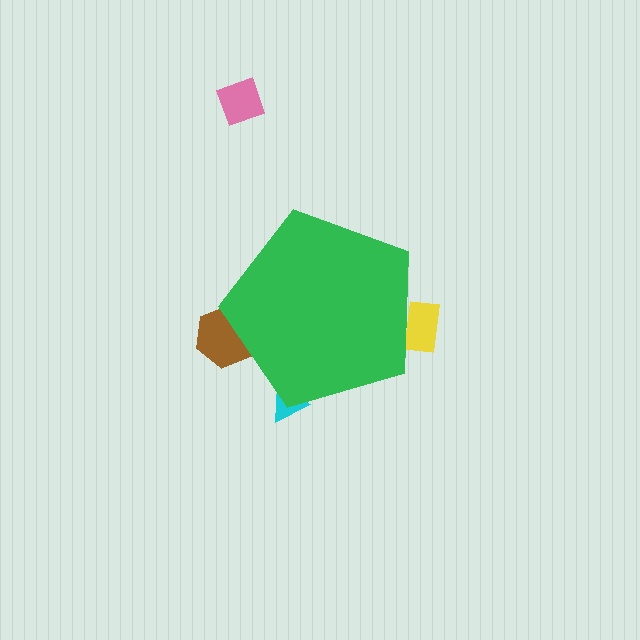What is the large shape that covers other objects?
A green pentagon.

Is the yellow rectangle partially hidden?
Yes, the yellow rectangle is partially hidden behind the green pentagon.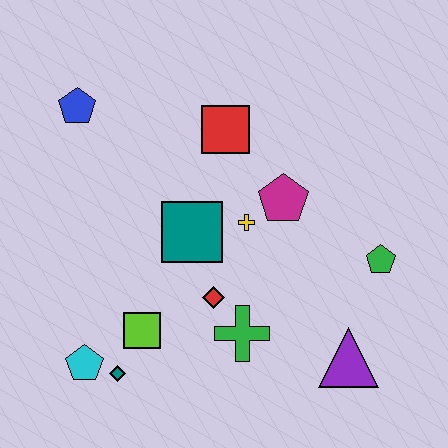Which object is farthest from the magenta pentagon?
The cyan pentagon is farthest from the magenta pentagon.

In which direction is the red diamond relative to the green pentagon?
The red diamond is to the left of the green pentagon.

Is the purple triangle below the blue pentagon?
Yes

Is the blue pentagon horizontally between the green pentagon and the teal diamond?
No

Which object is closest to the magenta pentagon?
The yellow cross is closest to the magenta pentagon.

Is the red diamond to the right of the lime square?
Yes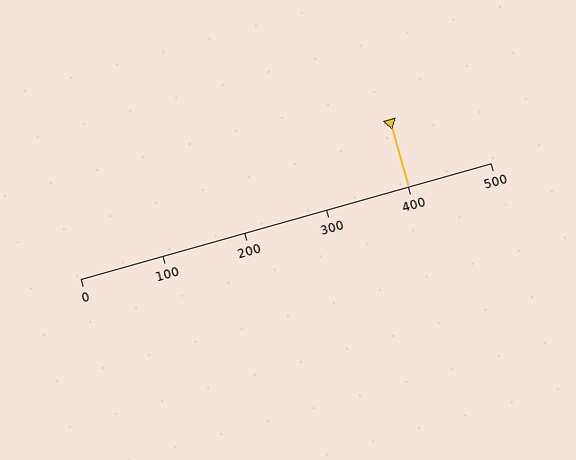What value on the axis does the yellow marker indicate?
The marker indicates approximately 400.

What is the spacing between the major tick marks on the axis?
The major ticks are spaced 100 apart.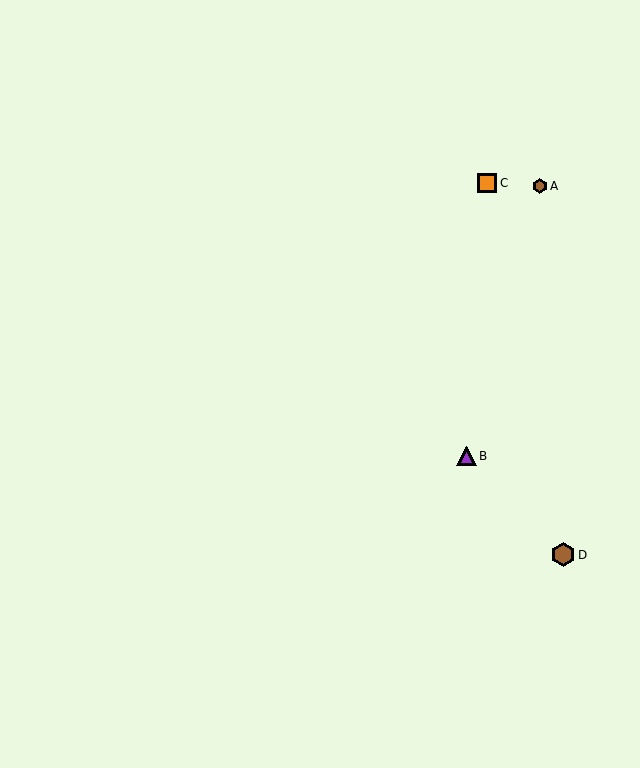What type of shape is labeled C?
Shape C is an orange square.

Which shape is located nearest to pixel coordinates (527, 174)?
The brown hexagon (labeled A) at (540, 186) is nearest to that location.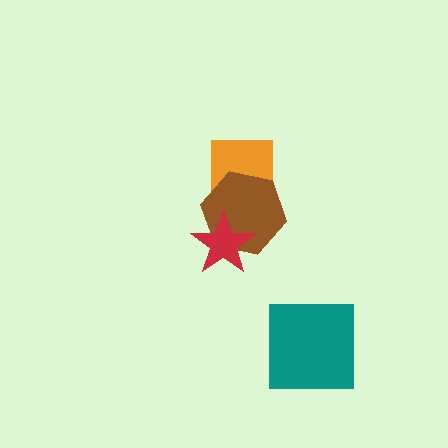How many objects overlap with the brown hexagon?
2 objects overlap with the brown hexagon.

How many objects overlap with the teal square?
0 objects overlap with the teal square.